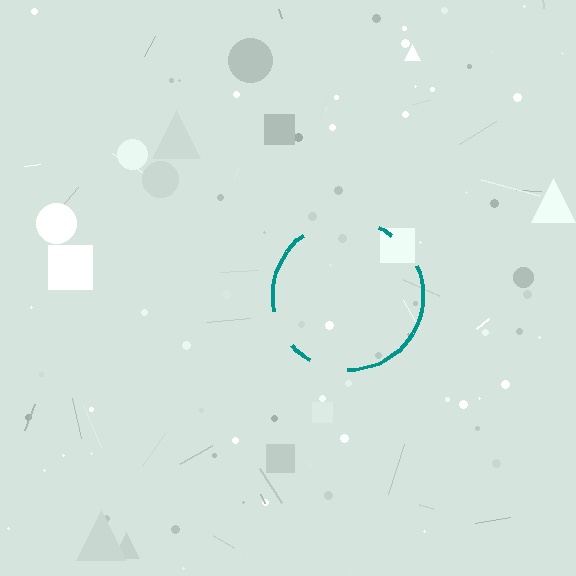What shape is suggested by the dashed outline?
The dashed outline suggests a circle.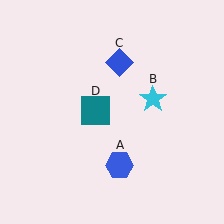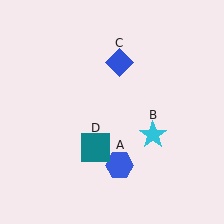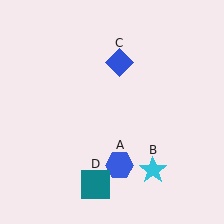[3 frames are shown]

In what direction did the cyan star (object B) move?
The cyan star (object B) moved down.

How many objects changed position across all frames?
2 objects changed position: cyan star (object B), teal square (object D).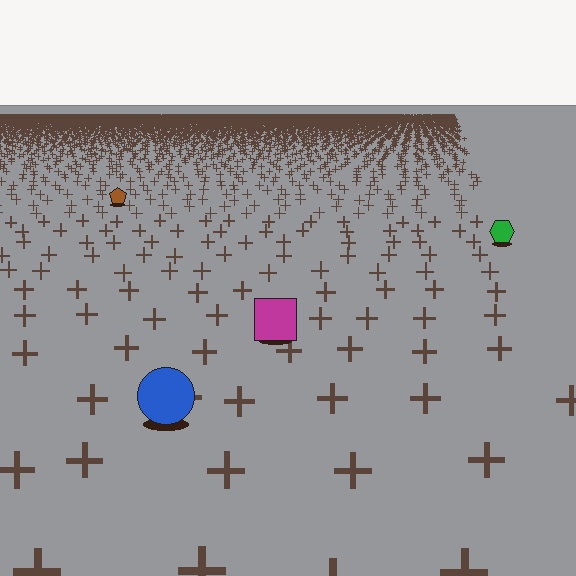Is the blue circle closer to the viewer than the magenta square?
Yes. The blue circle is closer — you can tell from the texture gradient: the ground texture is coarser near it.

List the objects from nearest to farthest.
From nearest to farthest: the blue circle, the magenta square, the green hexagon, the brown pentagon.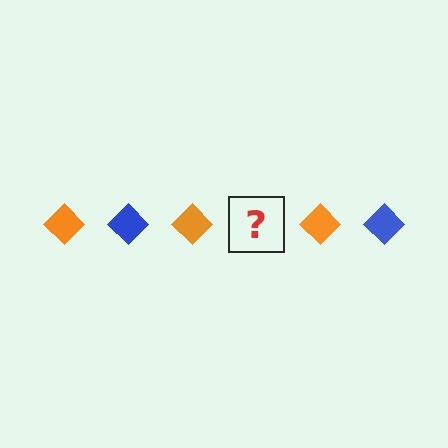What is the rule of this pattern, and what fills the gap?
The rule is that the pattern cycles through orange, blue diamonds. The gap should be filled with a blue diamond.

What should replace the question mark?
The question mark should be replaced with a blue diamond.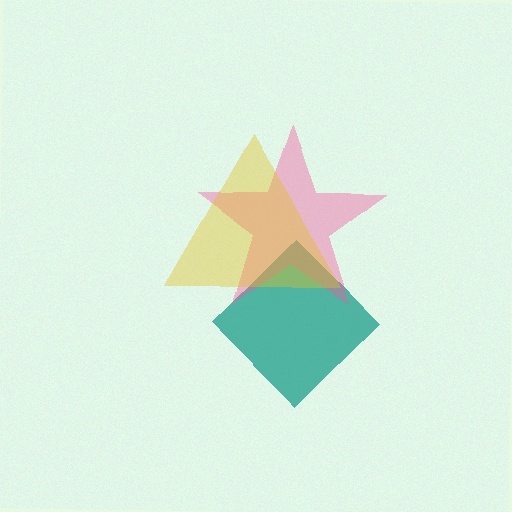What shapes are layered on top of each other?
The layered shapes are: a teal diamond, a pink star, a yellow triangle.